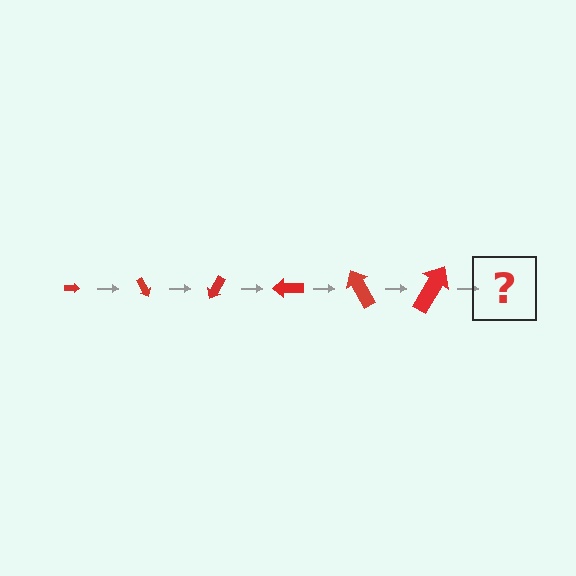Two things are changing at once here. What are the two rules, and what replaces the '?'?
The two rules are that the arrow grows larger each step and it rotates 60 degrees each step. The '?' should be an arrow, larger than the previous one and rotated 360 degrees from the start.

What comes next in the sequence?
The next element should be an arrow, larger than the previous one and rotated 360 degrees from the start.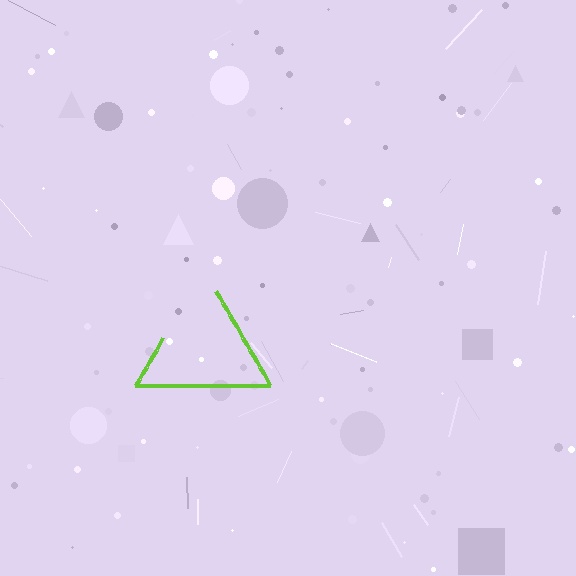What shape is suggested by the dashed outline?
The dashed outline suggests a triangle.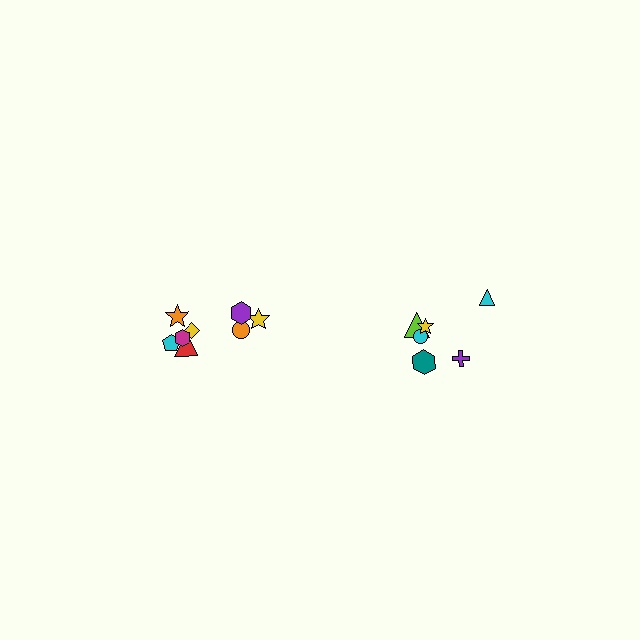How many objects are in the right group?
There are 6 objects.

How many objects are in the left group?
There are 8 objects.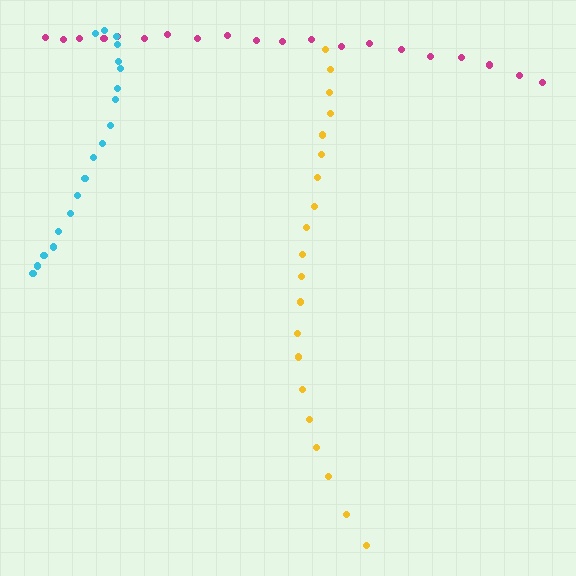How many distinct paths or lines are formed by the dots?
There are 3 distinct paths.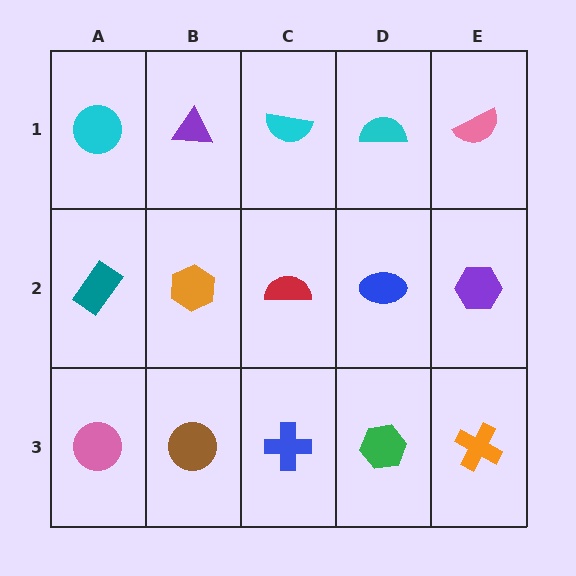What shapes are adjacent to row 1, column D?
A blue ellipse (row 2, column D), a cyan semicircle (row 1, column C), a pink semicircle (row 1, column E).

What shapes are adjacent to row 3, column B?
An orange hexagon (row 2, column B), a pink circle (row 3, column A), a blue cross (row 3, column C).